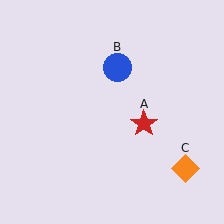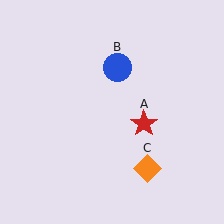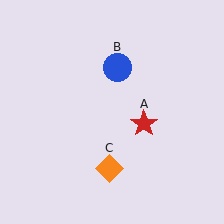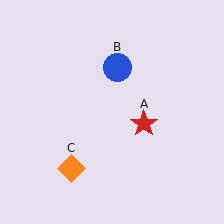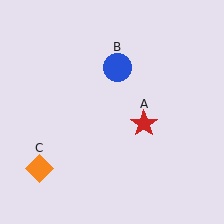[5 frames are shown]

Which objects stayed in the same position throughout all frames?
Red star (object A) and blue circle (object B) remained stationary.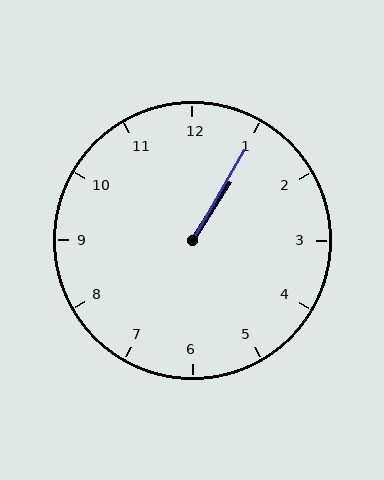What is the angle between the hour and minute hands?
Approximately 2 degrees.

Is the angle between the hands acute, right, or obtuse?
It is acute.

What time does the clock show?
1:05.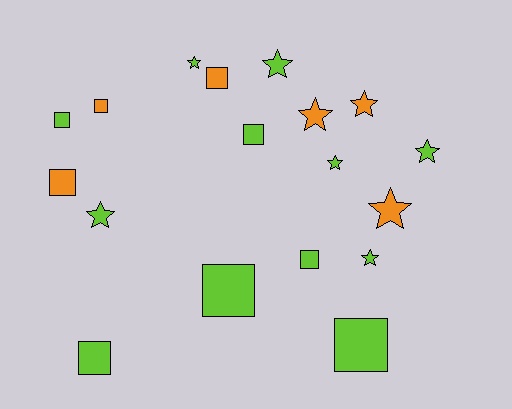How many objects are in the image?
There are 18 objects.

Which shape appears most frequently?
Square, with 9 objects.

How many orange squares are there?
There are 3 orange squares.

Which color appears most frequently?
Lime, with 12 objects.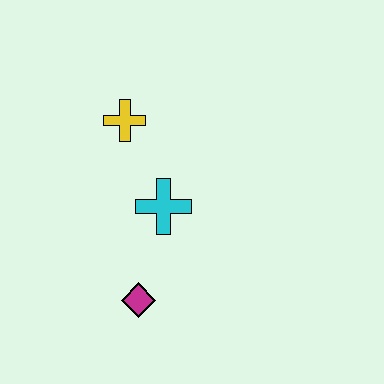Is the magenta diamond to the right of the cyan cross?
No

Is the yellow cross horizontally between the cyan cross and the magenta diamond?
No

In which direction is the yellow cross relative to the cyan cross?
The yellow cross is above the cyan cross.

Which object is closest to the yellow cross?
The cyan cross is closest to the yellow cross.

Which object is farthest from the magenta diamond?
The yellow cross is farthest from the magenta diamond.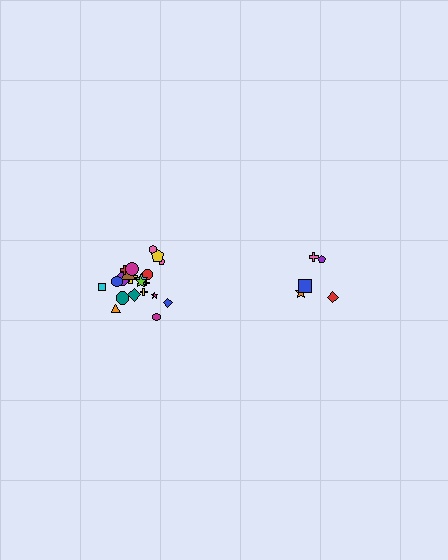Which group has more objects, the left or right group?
The left group.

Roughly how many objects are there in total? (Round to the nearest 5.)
Roughly 25 objects in total.